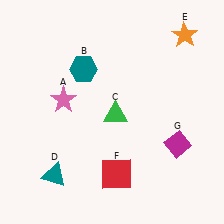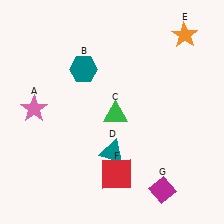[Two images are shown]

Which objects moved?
The objects that moved are: the pink star (A), the teal triangle (D), the magenta diamond (G).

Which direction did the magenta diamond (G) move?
The magenta diamond (G) moved down.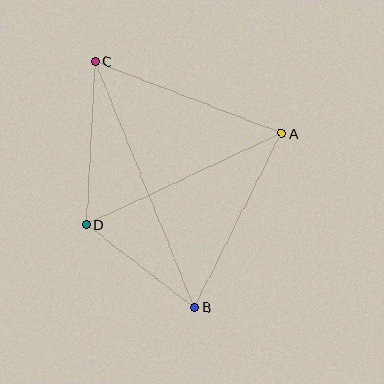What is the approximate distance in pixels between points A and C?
The distance between A and C is approximately 200 pixels.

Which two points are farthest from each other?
Points B and C are farthest from each other.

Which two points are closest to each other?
Points B and D are closest to each other.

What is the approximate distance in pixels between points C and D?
The distance between C and D is approximately 163 pixels.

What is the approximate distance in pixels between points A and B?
The distance between A and B is approximately 195 pixels.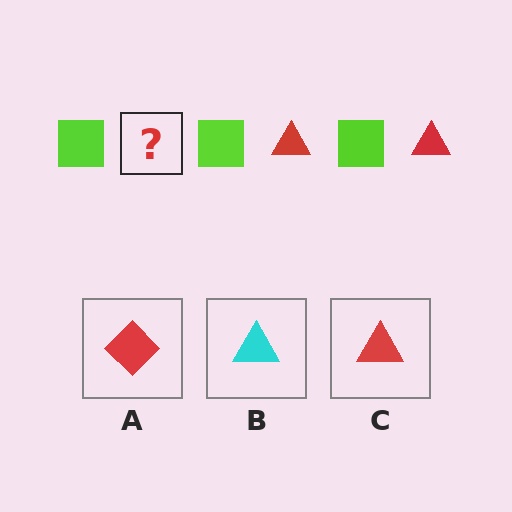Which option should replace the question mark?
Option C.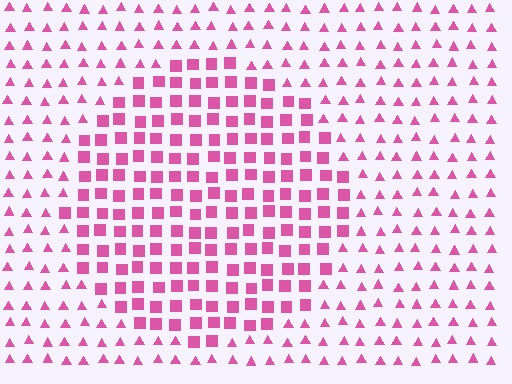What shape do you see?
I see a circle.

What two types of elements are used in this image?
The image uses squares inside the circle region and triangles outside it.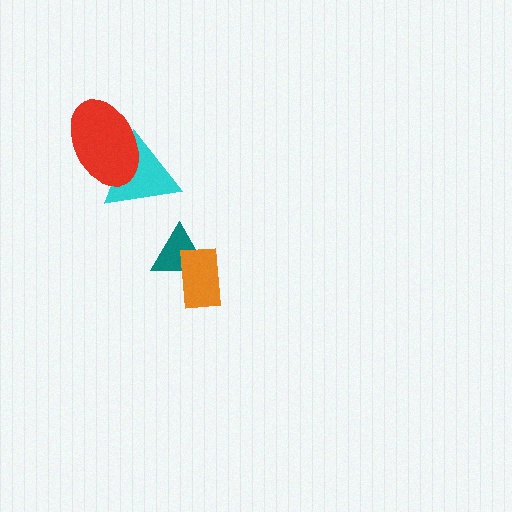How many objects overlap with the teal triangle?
1 object overlaps with the teal triangle.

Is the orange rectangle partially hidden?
No, no other shape covers it.